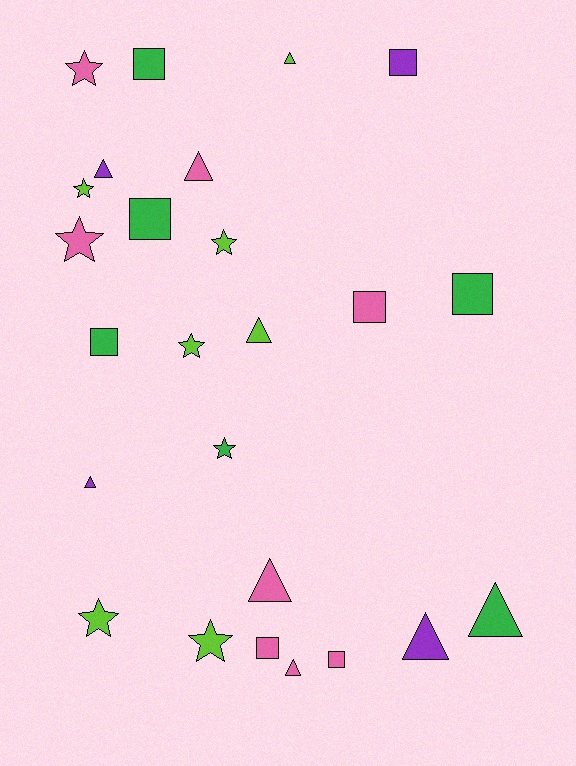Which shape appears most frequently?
Triangle, with 9 objects.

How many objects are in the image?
There are 25 objects.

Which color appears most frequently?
Pink, with 8 objects.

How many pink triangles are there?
There are 3 pink triangles.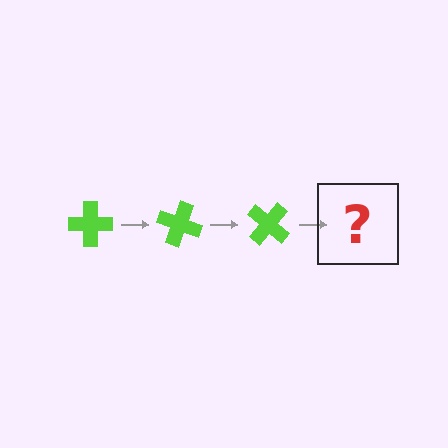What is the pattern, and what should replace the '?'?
The pattern is that the cross rotates 20 degrees each step. The '?' should be a lime cross rotated 60 degrees.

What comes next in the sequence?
The next element should be a lime cross rotated 60 degrees.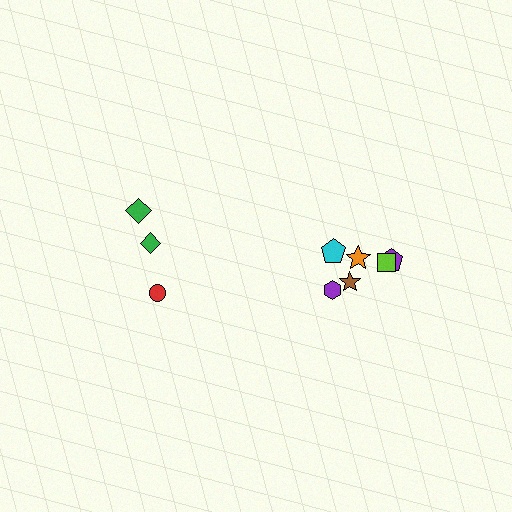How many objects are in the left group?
There are 3 objects.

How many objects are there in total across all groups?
There are 9 objects.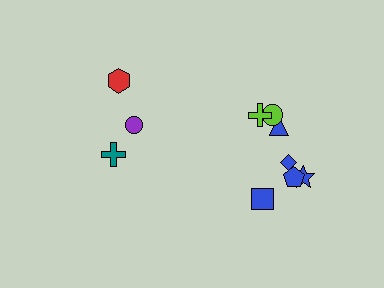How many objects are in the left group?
There are 3 objects.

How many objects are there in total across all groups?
There are 10 objects.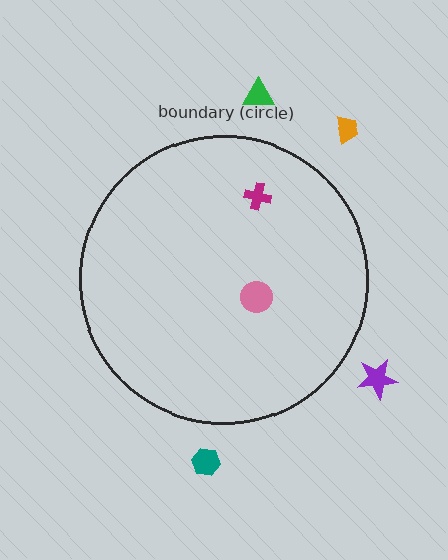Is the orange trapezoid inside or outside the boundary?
Outside.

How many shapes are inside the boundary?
2 inside, 4 outside.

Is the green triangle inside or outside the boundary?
Outside.